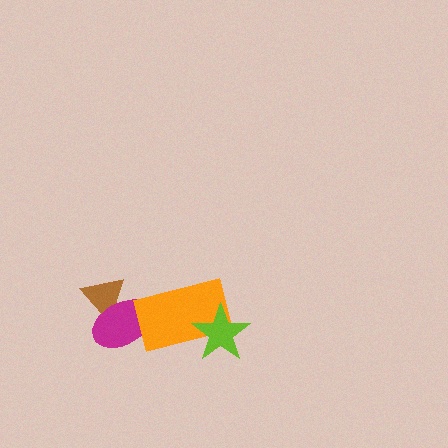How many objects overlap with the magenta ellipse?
2 objects overlap with the magenta ellipse.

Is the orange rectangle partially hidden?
Yes, it is partially covered by another shape.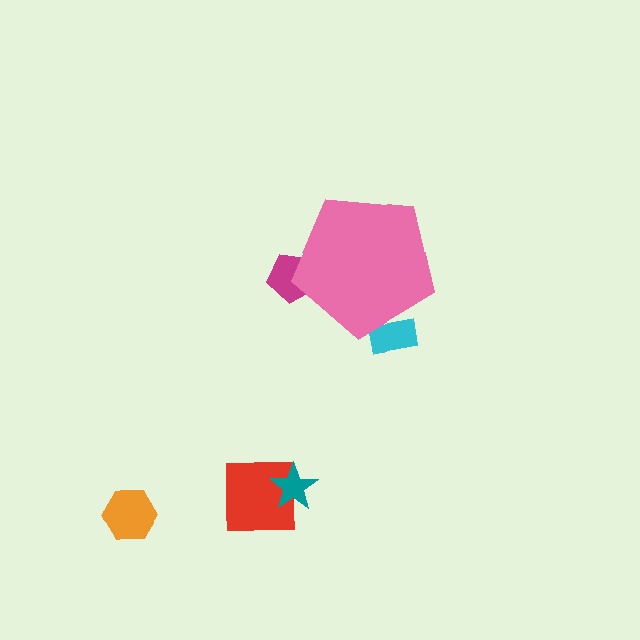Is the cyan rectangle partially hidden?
Yes, the cyan rectangle is partially hidden behind the pink pentagon.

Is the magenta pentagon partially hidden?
Yes, the magenta pentagon is partially hidden behind the pink pentagon.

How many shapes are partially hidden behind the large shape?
2 shapes are partially hidden.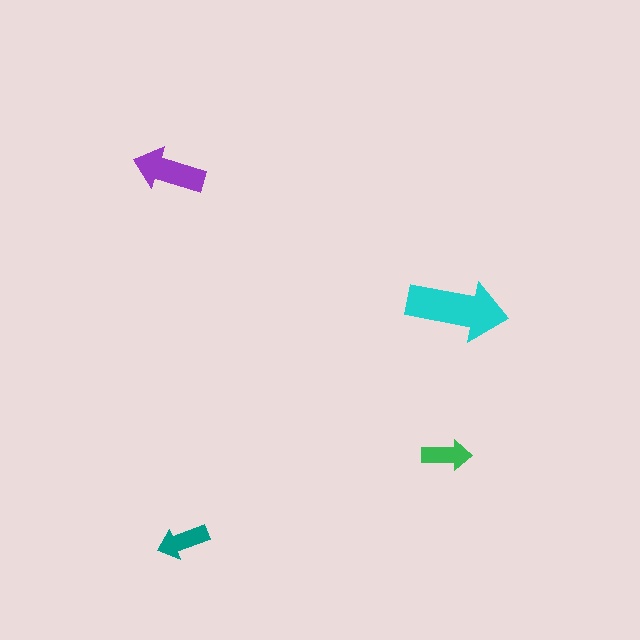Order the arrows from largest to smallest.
the cyan one, the purple one, the teal one, the green one.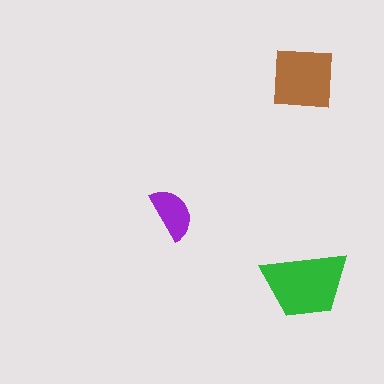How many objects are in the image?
There are 3 objects in the image.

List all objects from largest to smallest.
The green trapezoid, the brown square, the purple semicircle.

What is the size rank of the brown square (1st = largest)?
2nd.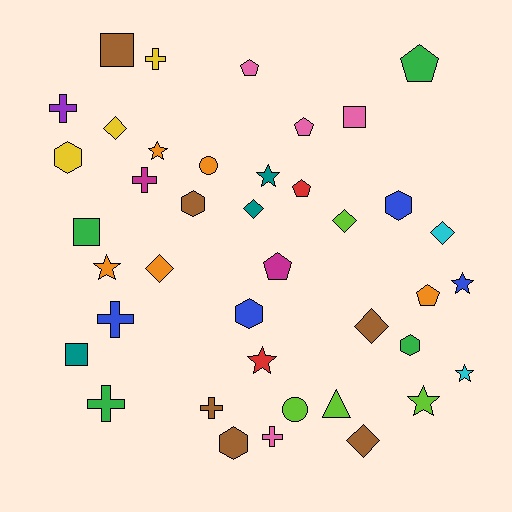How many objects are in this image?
There are 40 objects.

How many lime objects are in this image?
There are 4 lime objects.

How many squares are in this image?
There are 4 squares.